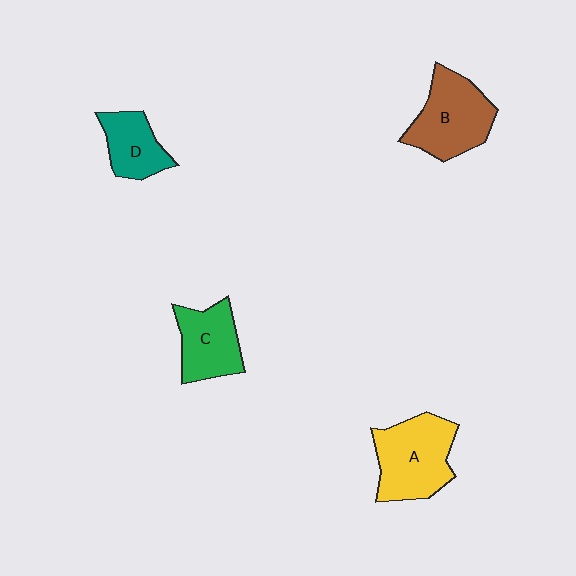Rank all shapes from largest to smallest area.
From largest to smallest: A (yellow), B (brown), C (green), D (teal).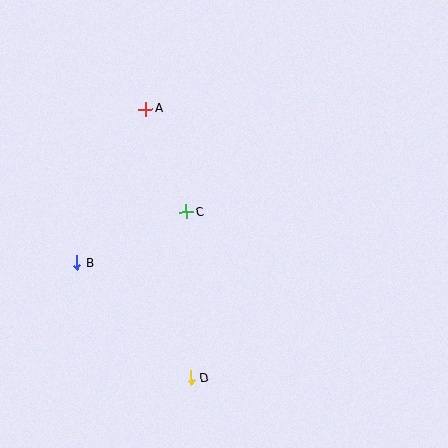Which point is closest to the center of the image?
Point C at (186, 212) is closest to the center.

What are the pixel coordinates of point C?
Point C is at (186, 212).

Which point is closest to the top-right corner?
Point A is closest to the top-right corner.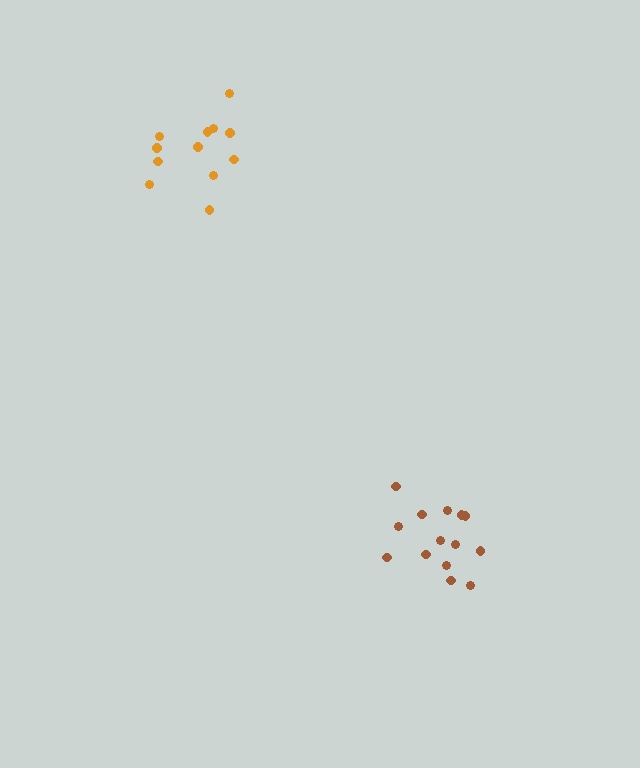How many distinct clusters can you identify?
There are 2 distinct clusters.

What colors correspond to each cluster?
The clusters are colored: orange, brown.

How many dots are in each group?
Group 1: 12 dots, Group 2: 14 dots (26 total).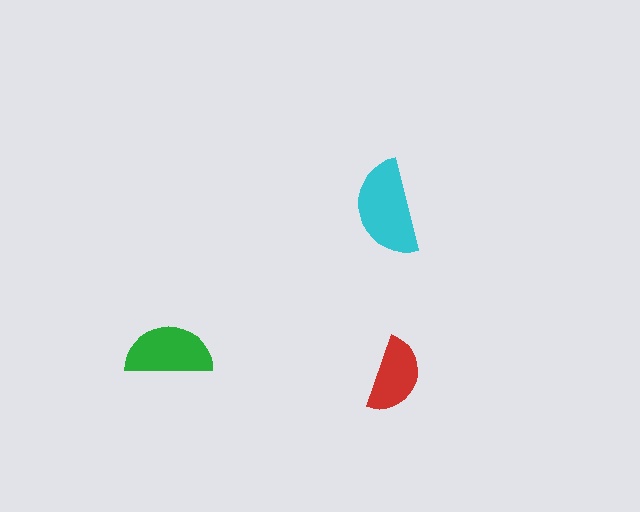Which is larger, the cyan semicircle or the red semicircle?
The cyan one.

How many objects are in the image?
There are 3 objects in the image.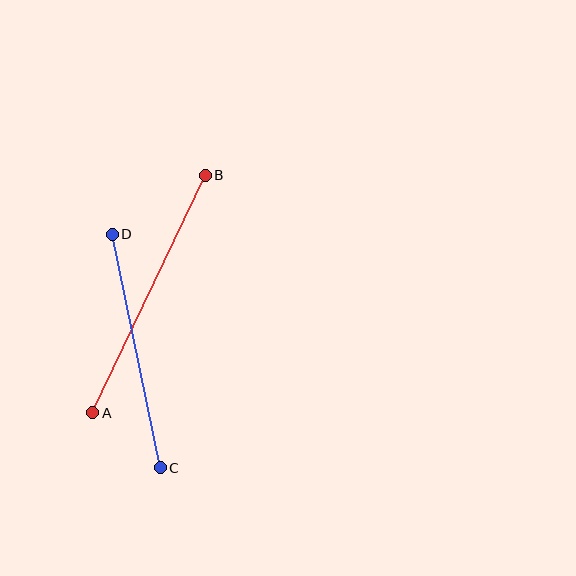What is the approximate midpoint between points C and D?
The midpoint is at approximately (136, 351) pixels.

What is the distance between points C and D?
The distance is approximately 238 pixels.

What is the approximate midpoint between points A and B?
The midpoint is at approximately (149, 294) pixels.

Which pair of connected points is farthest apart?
Points A and B are farthest apart.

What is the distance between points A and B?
The distance is approximately 263 pixels.